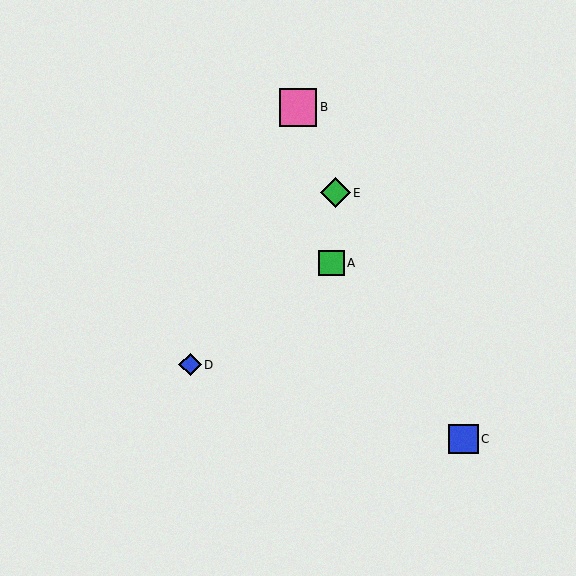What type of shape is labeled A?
Shape A is a green square.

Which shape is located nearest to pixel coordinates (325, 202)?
The green diamond (labeled E) at (335, 193) is nearest to that location.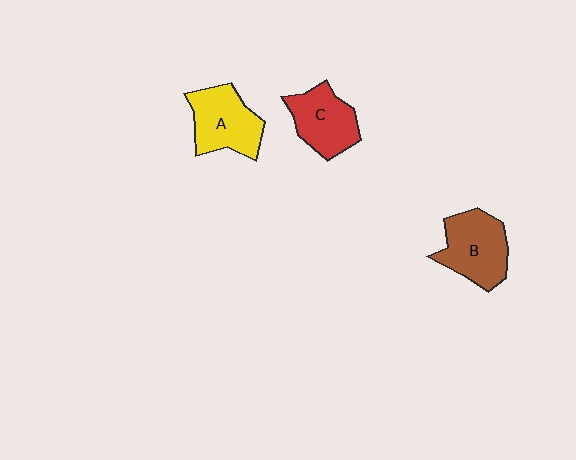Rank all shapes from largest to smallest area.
From largest to smallest: B (brown), A (yellow), C (red).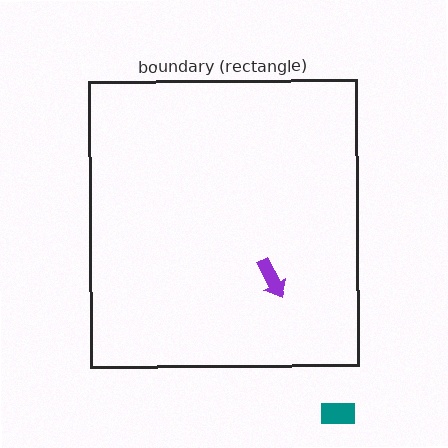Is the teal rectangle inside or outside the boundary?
Outside.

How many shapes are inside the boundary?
1 inside, 1 outside.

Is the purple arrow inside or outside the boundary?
Inside.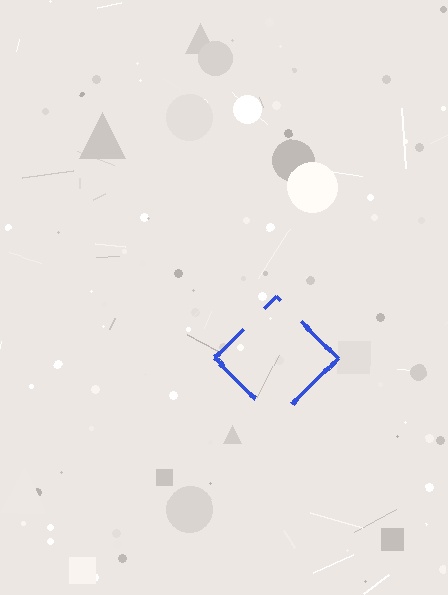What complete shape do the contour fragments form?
The contour fragments form a diamond.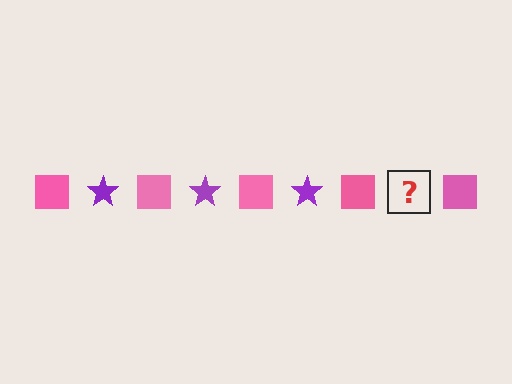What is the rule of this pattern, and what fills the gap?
The rule is that the pattern alternates between pink square and purple star. The gap should be filled with a purple star.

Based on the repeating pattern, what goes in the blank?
The blank should be a purple star.